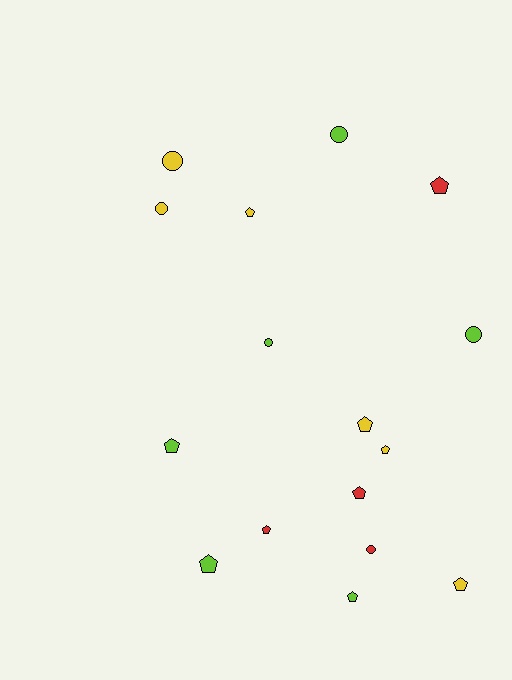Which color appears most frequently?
Lime, with 6 objects.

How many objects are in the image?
There are 16 objects.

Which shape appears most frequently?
Pentagon, with 10 objects.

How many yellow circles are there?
There are 2 yellow circles.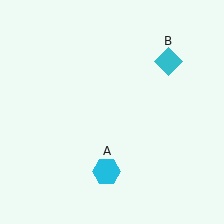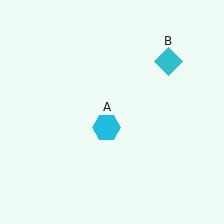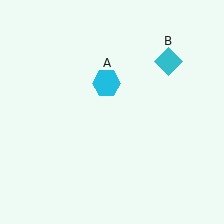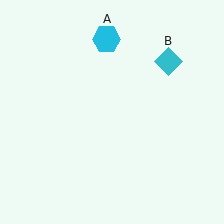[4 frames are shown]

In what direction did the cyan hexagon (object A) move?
The cyan hexagon (object A) moved up.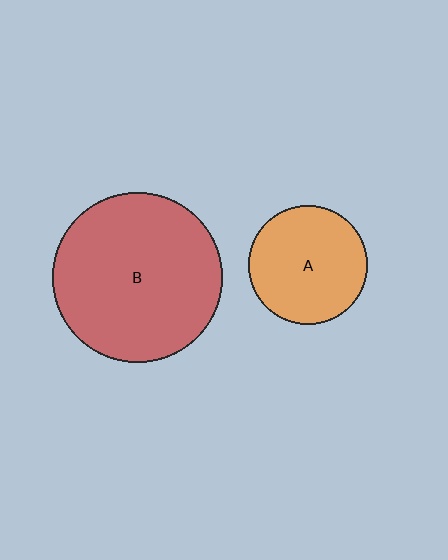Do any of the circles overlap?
No, none of the circles overlap.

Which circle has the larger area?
Circle B (red).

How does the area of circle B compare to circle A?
Approximately 2.0 times.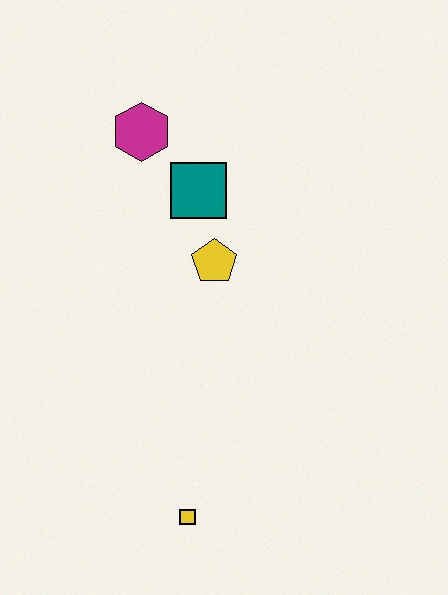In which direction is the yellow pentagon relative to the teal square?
The yellow pentagon is below the teal square.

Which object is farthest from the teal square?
The yellow square is farthest from the teal square.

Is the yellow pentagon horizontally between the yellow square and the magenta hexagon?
No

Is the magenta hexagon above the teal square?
Yes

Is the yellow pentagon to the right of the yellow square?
Yes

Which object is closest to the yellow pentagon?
The teal square is closest to the yellow pentagon.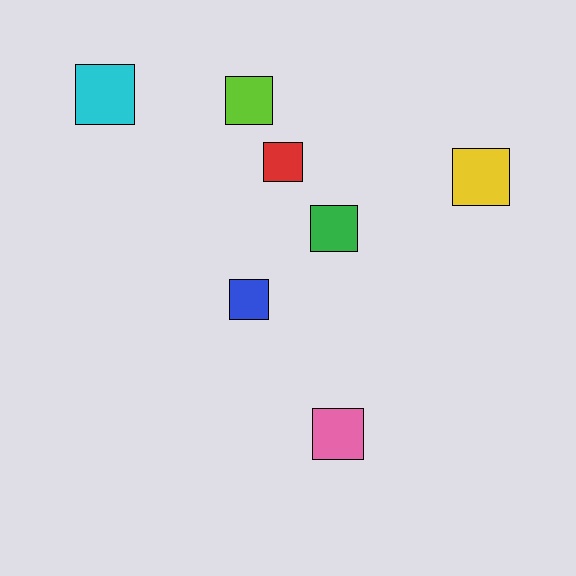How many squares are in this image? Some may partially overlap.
There are 7 squares.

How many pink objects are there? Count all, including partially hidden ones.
There is 1 pink object.